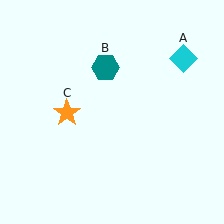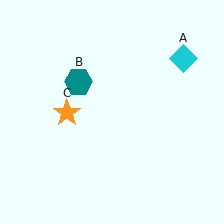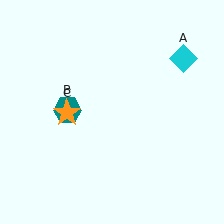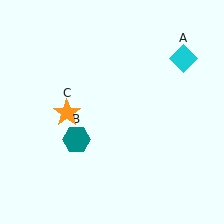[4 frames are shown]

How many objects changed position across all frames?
1 object changed position: teal hexagon (object B).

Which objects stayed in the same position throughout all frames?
Cyan diamond (object A) and orange star (object C) remained stationary.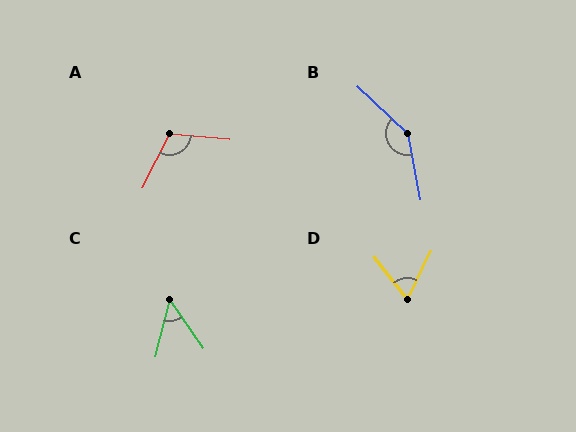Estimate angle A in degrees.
Approximately 112 degrees.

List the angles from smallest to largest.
C (49°), D (64°), A (112°), B (144°).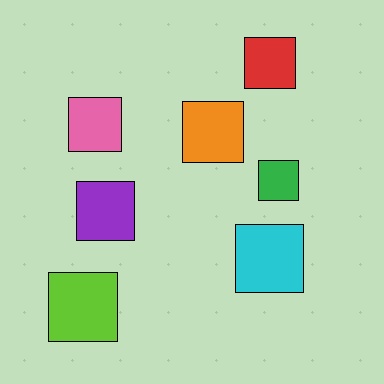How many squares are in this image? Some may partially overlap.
There are 7 squares.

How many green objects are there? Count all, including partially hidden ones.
There is 1 green object.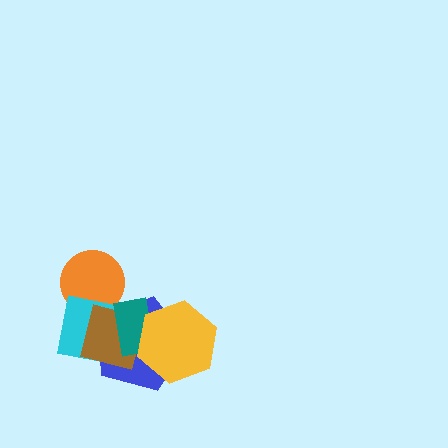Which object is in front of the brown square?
The teal rectangle is in front of the brown square.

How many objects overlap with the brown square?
3 objects overlap with the brown square.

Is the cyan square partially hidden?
Yes, it is partially covered by another shape.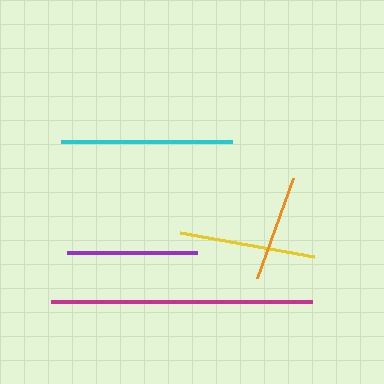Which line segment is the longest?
The magenta line is the longest at approximately 261 pixels.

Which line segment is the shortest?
The orange line is the shortest at approximately 106 pixels.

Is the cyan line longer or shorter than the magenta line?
The magenta line is longer than the cyan line.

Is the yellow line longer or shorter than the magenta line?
The magenta line is longer than the yellow line.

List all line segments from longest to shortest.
From longest to shortest: magenta, cyan, yellow, purple, orange.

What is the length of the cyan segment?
The cyan segment is approximately 171 pixels long.